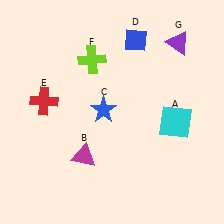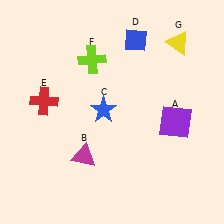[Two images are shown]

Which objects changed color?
A changed from cyan to purple. G changed from purple to yellow.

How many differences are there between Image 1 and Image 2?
There are 2 differences between the two images.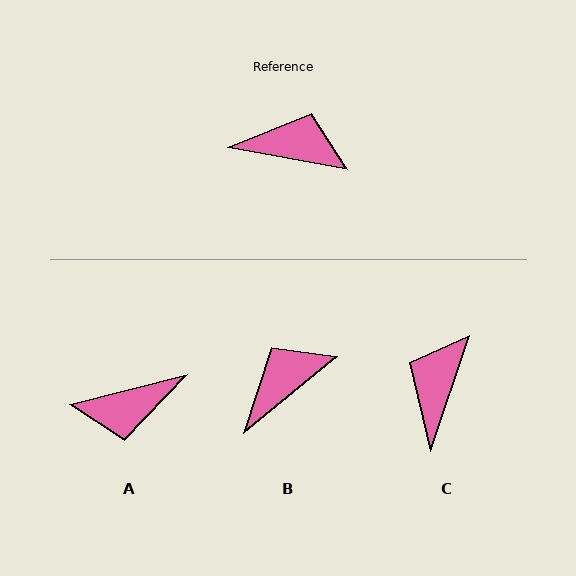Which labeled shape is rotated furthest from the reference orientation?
A, about 156 degrees away.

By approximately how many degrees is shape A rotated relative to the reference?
Approximately 156 degrees clockwise.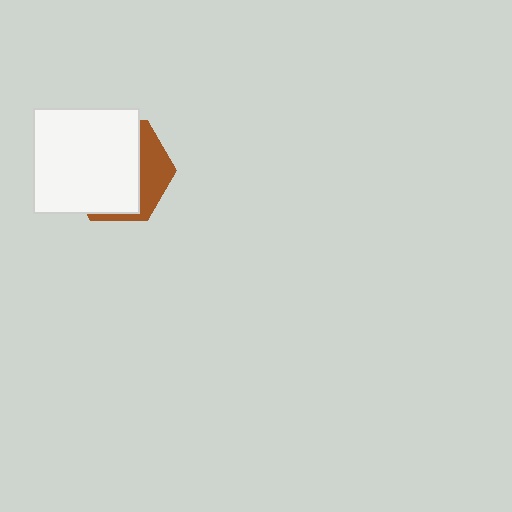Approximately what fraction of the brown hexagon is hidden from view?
Roughly 69% of the brown hexagon is hidden behind the white square.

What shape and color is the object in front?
The object in front is a white square.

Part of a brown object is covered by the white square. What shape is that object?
It is a hexagon.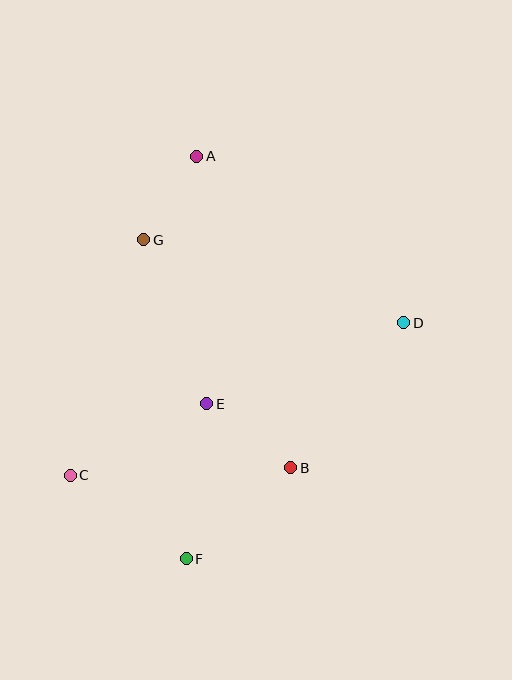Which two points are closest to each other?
Points A and G are closest to each other.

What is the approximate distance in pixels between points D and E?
The distance between D and E is approximately 213 pixels.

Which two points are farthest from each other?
Points A and F are farthest from each other.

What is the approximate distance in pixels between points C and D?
The distance between C and D is approximately 366 pixels.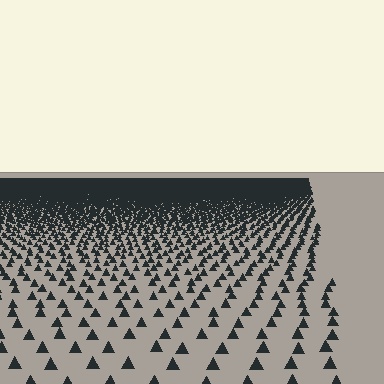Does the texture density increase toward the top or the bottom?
Density increases toward the top.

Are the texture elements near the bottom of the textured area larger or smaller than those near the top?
Larger. Near the bottom, elements are closer to the viewer and appear at a bigger on-screen size.